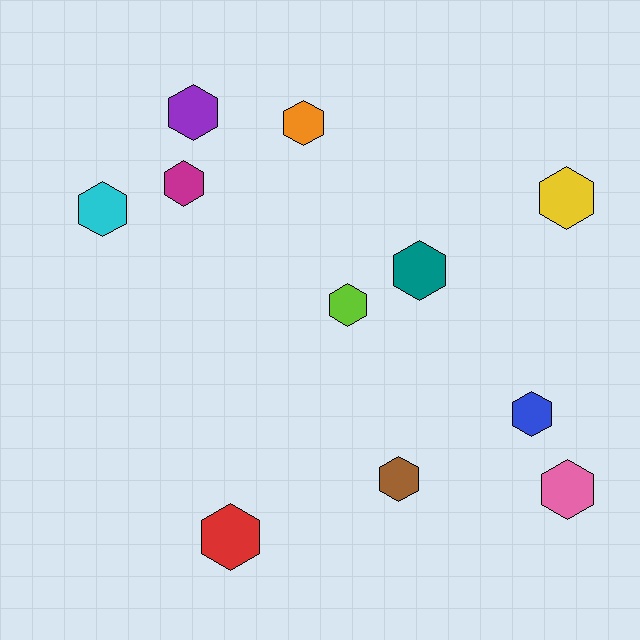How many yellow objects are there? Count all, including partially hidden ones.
There is 1 yellow object.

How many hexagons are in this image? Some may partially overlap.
There are 11 hexagons.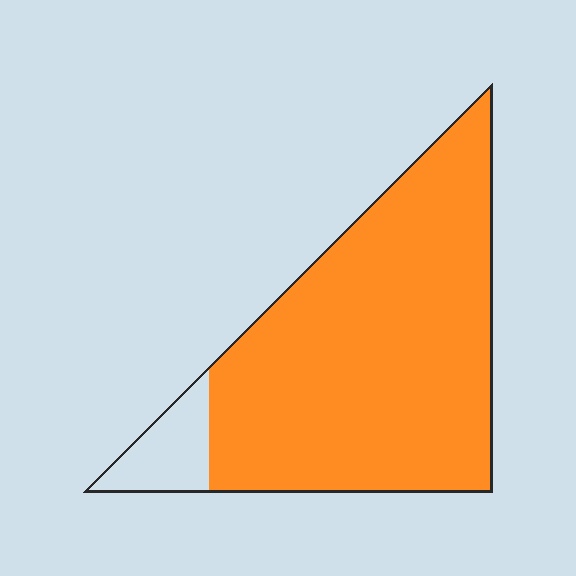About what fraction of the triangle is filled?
About nine tenths (9/10).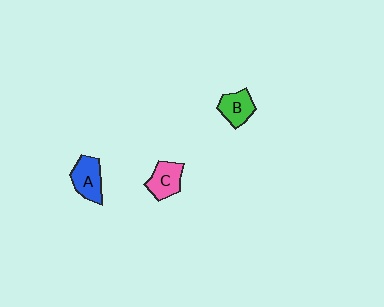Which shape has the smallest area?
Shape B (green).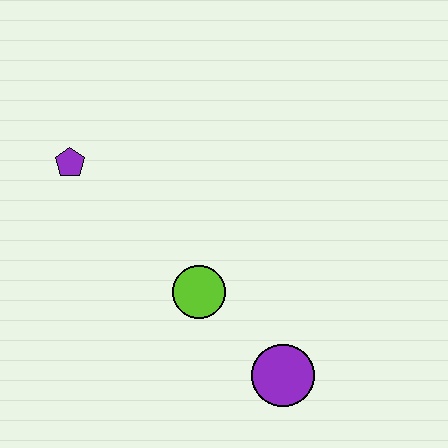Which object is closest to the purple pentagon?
The lime circle is closest to the purple pentagon.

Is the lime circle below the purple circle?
No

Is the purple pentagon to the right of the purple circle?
No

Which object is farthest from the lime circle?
The purple pentagon is farthest from the lime circle.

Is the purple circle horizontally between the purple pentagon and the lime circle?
No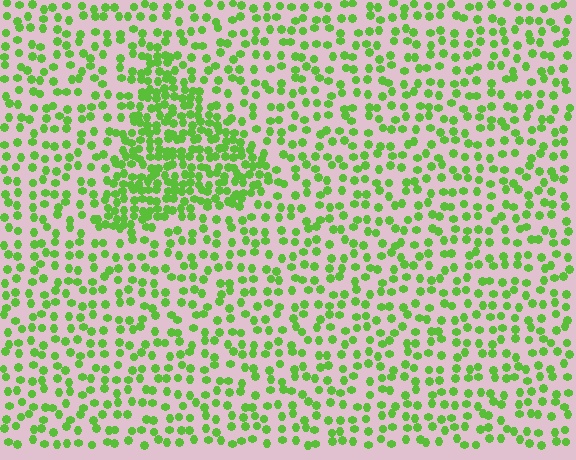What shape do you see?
I see a triangle.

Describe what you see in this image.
The image contains small lime elements arranged at two different densities. A triangle-shaped region is visible where the elements are more densely packed than the surrounding area.